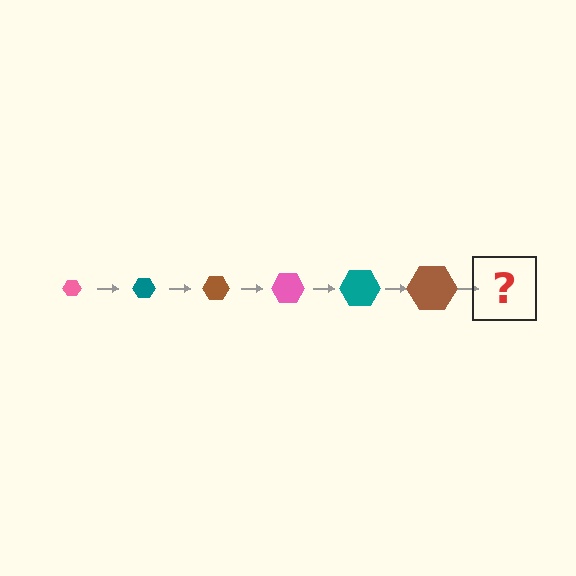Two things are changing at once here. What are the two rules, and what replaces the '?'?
The two rules are that the hexagon grows larger each step and the color cycles through pink, teal, and brown. The '?' should be a pink hexagon, larger than the previous one.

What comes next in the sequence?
The next element should be a pink hexagon, larger than the previous one.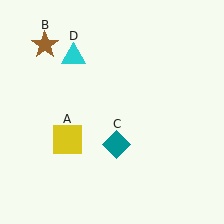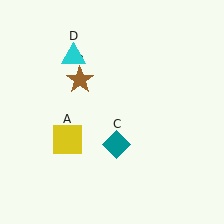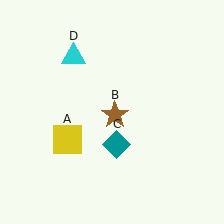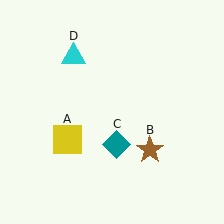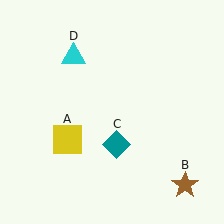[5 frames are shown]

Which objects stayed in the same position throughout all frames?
Yellow square (object A) and teal diamond (object C) and cyan triangle (object D) remained stationary.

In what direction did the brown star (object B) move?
The brown star (object B) moved down and to the right.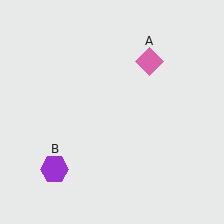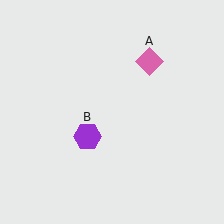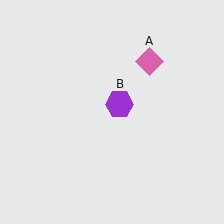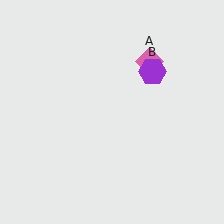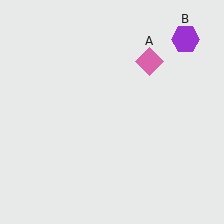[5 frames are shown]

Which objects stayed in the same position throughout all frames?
Pink diamond (object A) remained stationary.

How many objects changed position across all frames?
1 object changed position: purple hexagon (object B).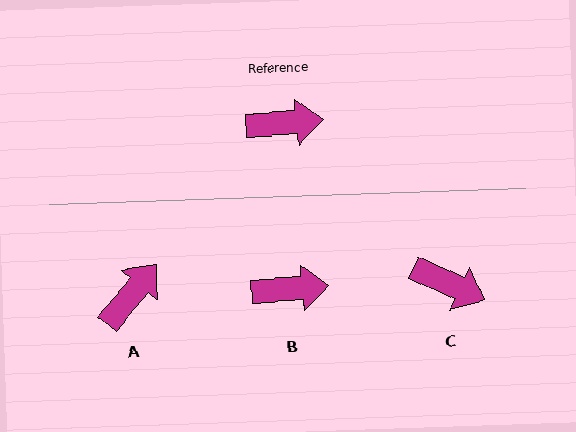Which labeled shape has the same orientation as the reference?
B.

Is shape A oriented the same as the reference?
No, it is off by about 45 degrees.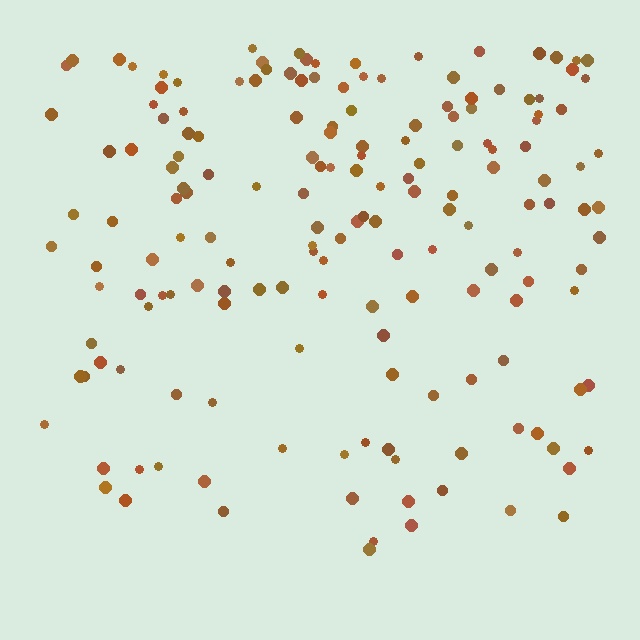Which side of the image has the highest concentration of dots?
The top.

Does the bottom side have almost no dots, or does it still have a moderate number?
Still a moderate number, just noticeably fewer than the top.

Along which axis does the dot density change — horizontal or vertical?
Vertical.